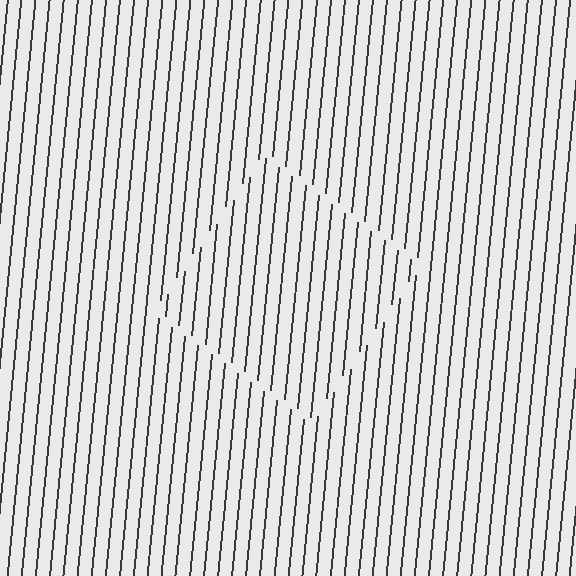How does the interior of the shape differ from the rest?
The interior of the shape contains the same grating, shifted by half a period — the contour is defined by the phase discontinuity where line-ends from the inner and outer gratings abut.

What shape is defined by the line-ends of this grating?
An illusory square. The interior of the shape contains the same grating, shifted by half a period — the contour is defined by the phase discontinuity where line-ends from the inner and outer gratings abut.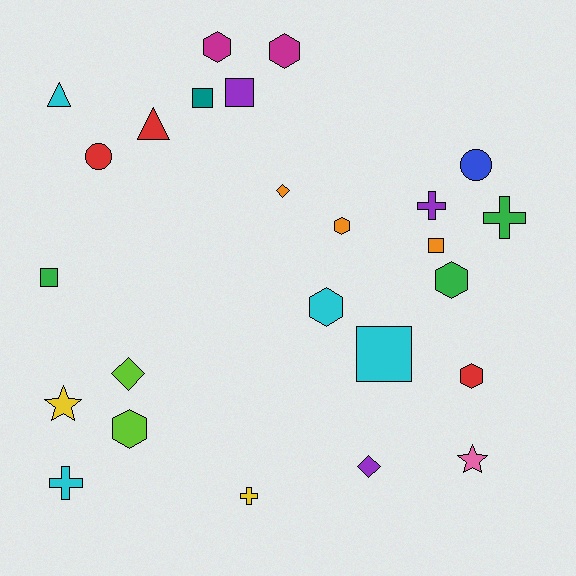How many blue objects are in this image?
There is 1 blue object.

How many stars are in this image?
There are 2 stars.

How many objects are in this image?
There are 25 objects.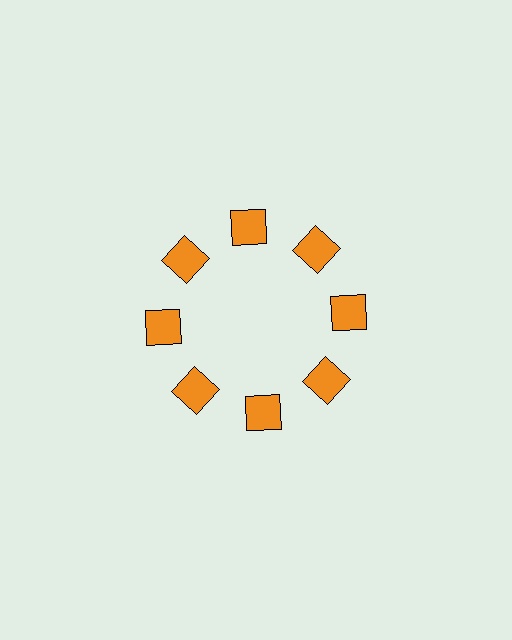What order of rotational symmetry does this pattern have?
This pattern has 8-fold rotational symmetry.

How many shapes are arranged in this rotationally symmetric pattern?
There are 8 shapes, arranged in 8 groups of 1.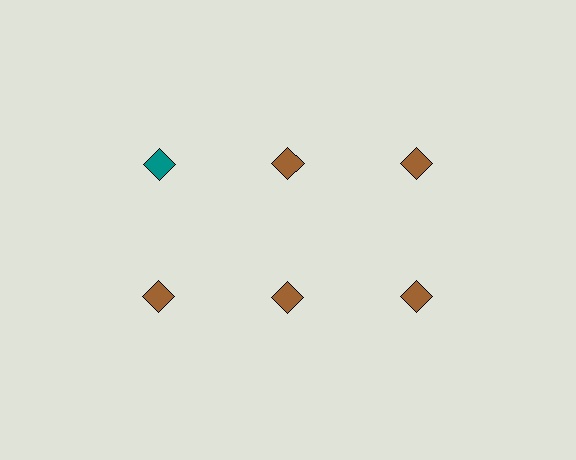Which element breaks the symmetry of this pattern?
The teal diamond in the top row, leftmost column breaks the symmetry. All other shapes are brown diamonds.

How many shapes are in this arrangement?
There are 6 shapes arranged in a grid pattern.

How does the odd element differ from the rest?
It has a different color: teal instead of brown.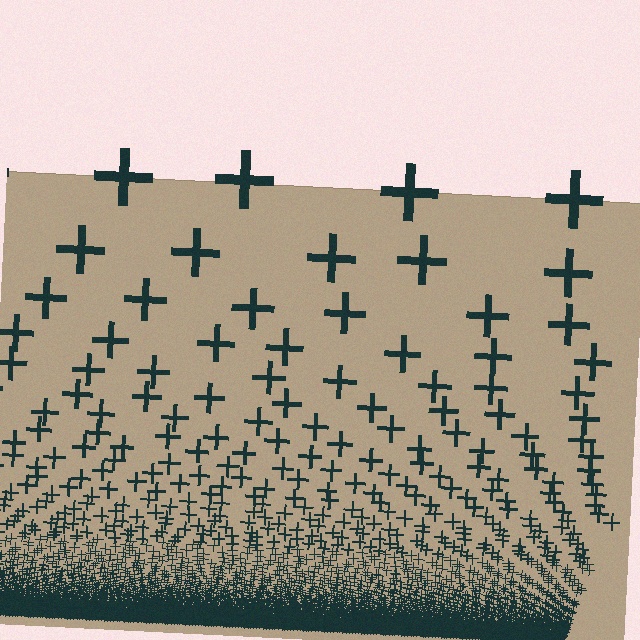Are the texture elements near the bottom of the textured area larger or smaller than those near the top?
Smaller. The gradient is inverted — elements near the bottom are smaller and denser.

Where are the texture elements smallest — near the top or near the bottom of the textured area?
Near the bottom.